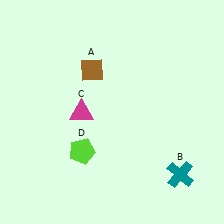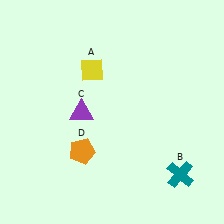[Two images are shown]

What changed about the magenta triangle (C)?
In Image 1, C is magenta. In Image 2, it changed to purple.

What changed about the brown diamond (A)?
In Image 1, A is brown. In Image 2, it changed to yellow.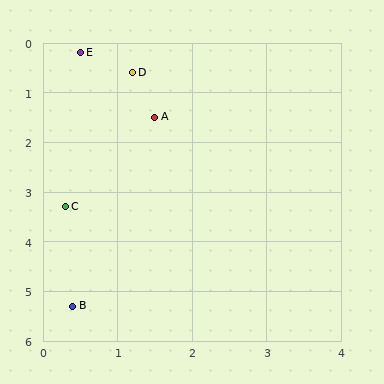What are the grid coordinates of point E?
Point E is at approximately (0.5, 0.2).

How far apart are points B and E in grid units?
Points B and E are about 5.1 grid units apart.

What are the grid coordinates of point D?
Point D is at approximately (1.2, 0.6).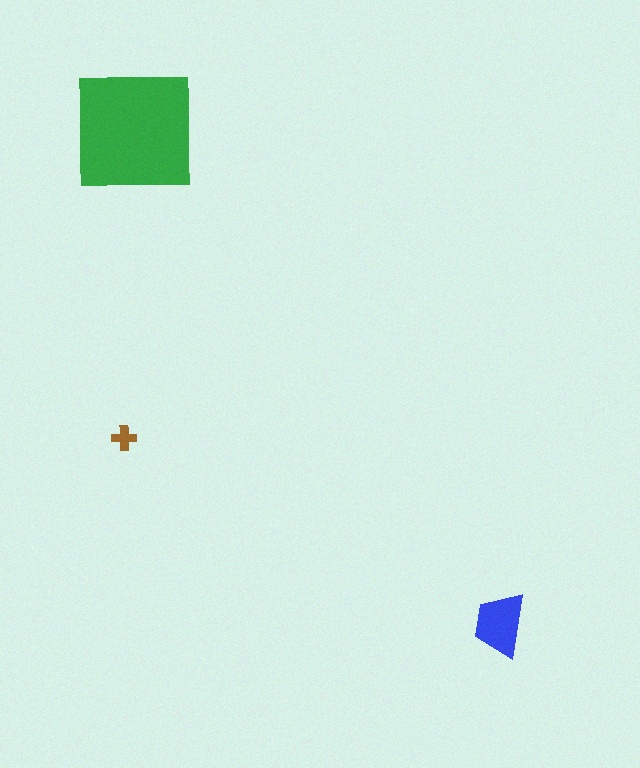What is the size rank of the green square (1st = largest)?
1st.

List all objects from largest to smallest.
The green square, the blue trapezoid, the brown cross.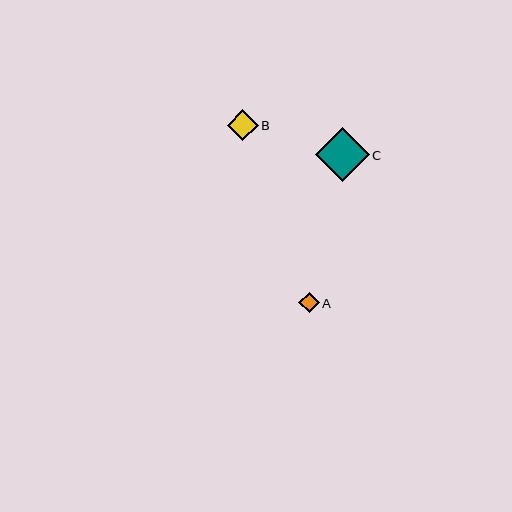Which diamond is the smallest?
Diamond A is the smallest with a size of approximately 21 pixels.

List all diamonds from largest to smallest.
From largest to smallest: C, B, A.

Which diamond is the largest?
Diamond C is the largest with a size of approximately 54 pixels.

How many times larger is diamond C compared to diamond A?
Diamond C is approximately 2.6 times the size of diamond A.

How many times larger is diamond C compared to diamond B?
Diamond C is approximately 1.8 times the size of diamond B.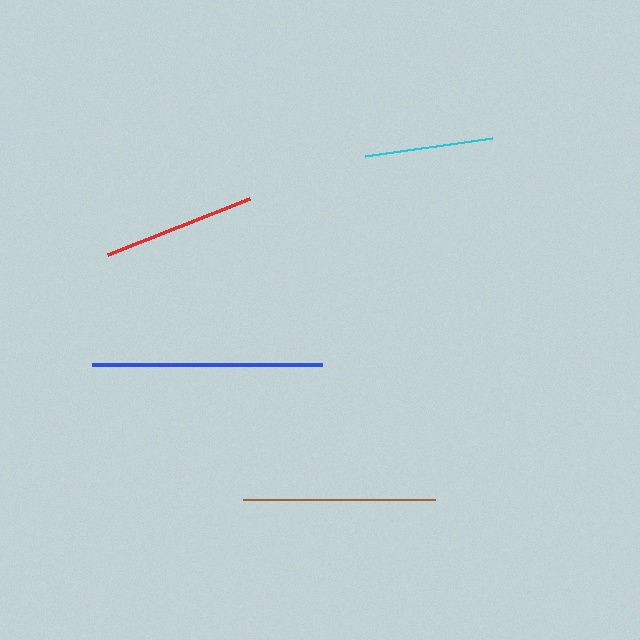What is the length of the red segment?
The red segment is approximately 152 pixels long.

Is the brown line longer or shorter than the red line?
The brown line is longer than the red line.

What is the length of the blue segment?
The blue segment is approximately 230 pixels long.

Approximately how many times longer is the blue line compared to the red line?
The blue line is approximately 1.5 times the length of the red line.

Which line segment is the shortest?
The cyan line is the shortest at approximately 128 pixels.